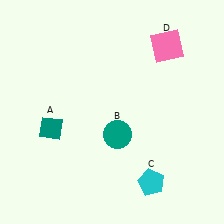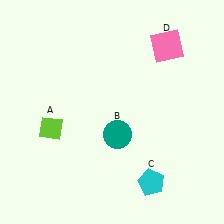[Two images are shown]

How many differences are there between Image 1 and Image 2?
There is 1 difference between the two images.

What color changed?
The diamond (A) changed from teal in Image 1 to lime in Image 2.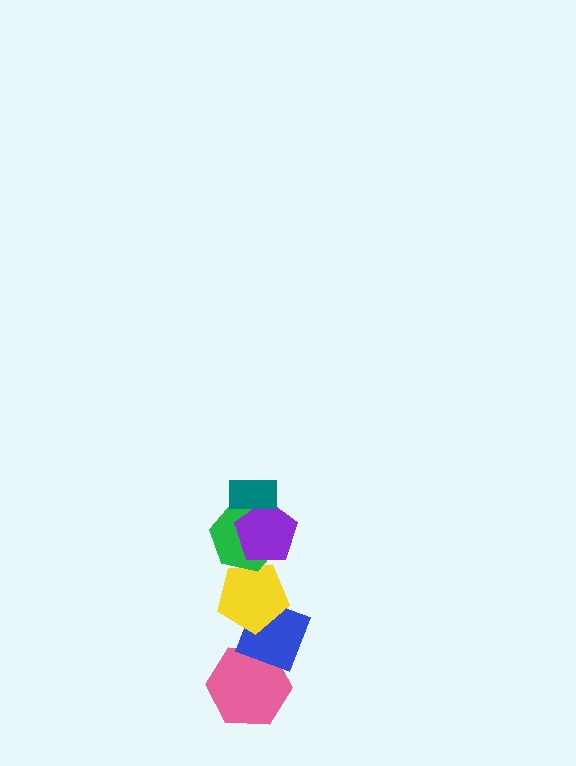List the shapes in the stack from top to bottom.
From top to bottom: the teal rectangle, the purple pentagon, the green hexagon, the yellow pentagon, the blue diamond, the pink hexagon.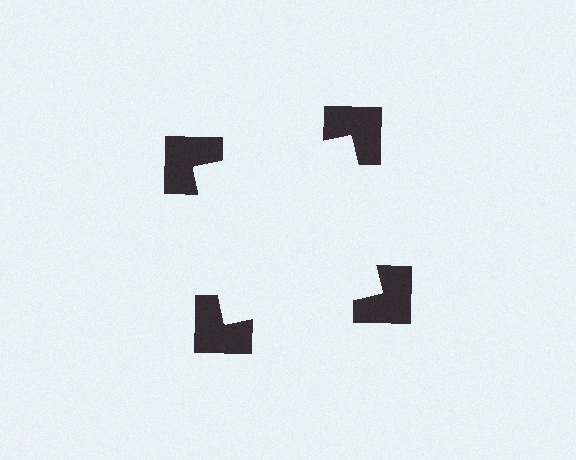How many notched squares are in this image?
There are 4 — one at each vertex of the illusory square.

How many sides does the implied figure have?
4 sides.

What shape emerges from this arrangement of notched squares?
An illusory square — its edges are inferred from the aligned wedge cuts in the notched squares, not physically drawn.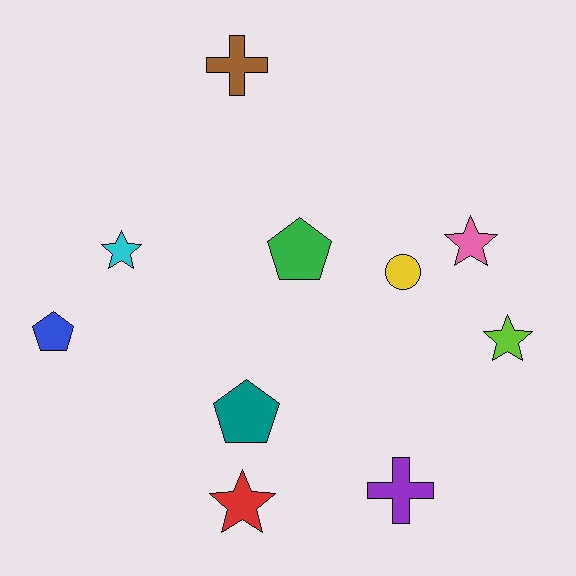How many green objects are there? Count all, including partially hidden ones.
There is 1 green object.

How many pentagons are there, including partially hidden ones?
There are 3 pentagons.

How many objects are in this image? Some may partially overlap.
There are 10 objects.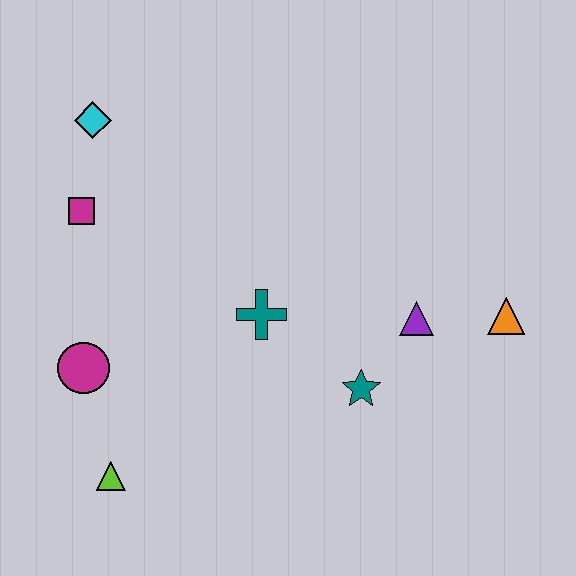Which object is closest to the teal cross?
The teal star is closest to the teal cross.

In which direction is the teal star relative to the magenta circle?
The teal star is to the right of the magenta circle.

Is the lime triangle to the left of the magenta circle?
No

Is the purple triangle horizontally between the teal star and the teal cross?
No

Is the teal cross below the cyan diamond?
Yes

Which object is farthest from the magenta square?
The orange triangle is farthest from the magenta square.